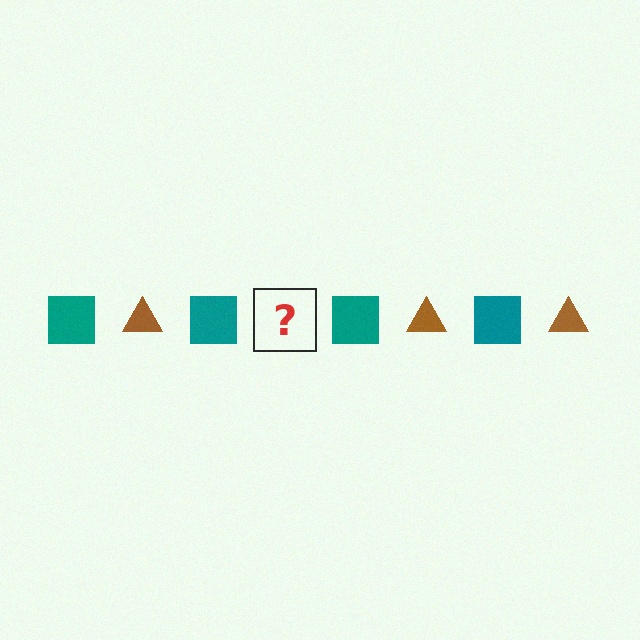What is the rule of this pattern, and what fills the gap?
The rule is that the pattern alternates between teal square and brown triangle. The gap should be filled with a brown triangle.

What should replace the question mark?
The question mark should be replaced with a brown triangle.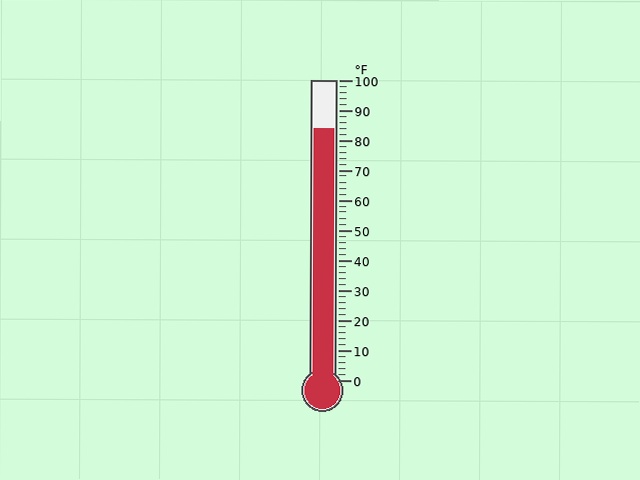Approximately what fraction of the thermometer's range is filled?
The thermometer is filled to approximately 85% of its range.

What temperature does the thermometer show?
The thermometer shows approximately 84°F.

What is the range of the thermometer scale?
The thermometer scale ranges from 0°F to 100°F.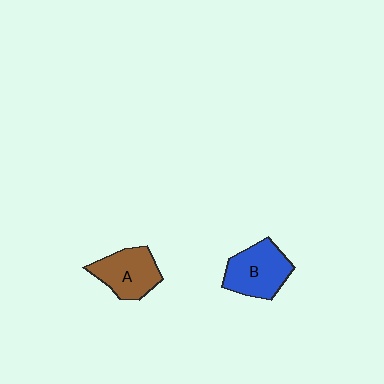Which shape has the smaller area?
Shape A (brown).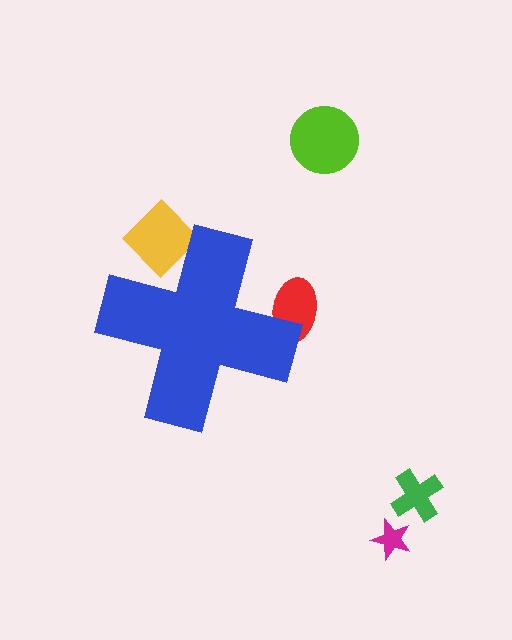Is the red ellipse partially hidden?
Yes, the red ellipse is partially hidden behind the blue cross.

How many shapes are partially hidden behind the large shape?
2 shapes are partially hidden.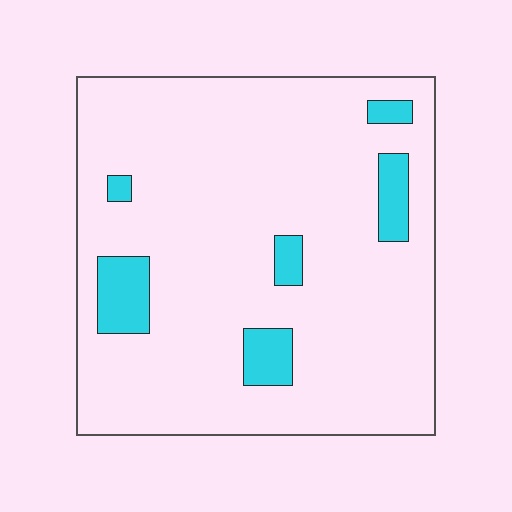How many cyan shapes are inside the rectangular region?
6.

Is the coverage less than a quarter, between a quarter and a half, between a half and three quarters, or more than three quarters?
Less than a quarter.